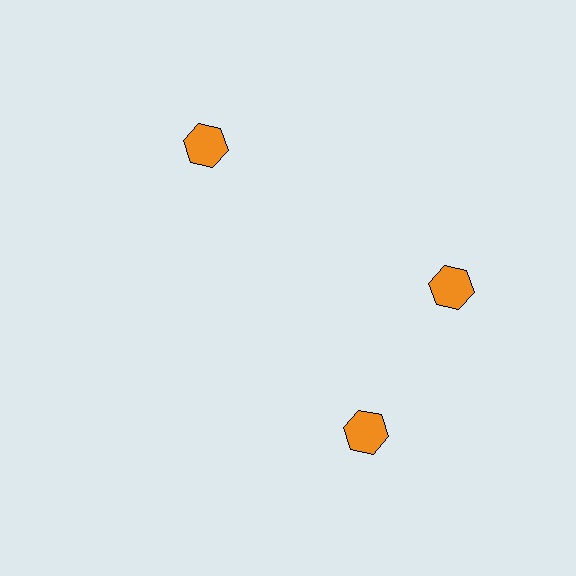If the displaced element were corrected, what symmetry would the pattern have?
It would have 3-fold rotational symmetry — the pattern would map onto itself every 120 degrees.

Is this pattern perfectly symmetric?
No. The 3 orange hexagons are arranged in a ring, but one element near the 7 o'clock position is rotated out of alignment along the ring, breaking the 3-fold rotational symmetry.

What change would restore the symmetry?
The symmetry would be restored by rotating it back into even spacing with its neighbors so that all 3 hexagons sit at equal angles and equal distance from the center.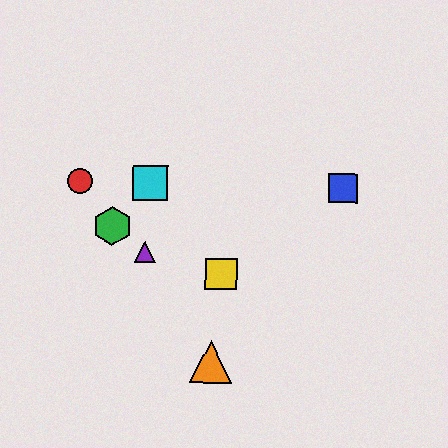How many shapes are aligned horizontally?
3 shapes (the red circle, the blue square, the cyan square) are aligned horizontally.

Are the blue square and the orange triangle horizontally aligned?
No, the blue square is at y≈188 and the orange triangle is at y≈361.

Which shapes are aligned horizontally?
The red circle, the blue square, the cyan square are aligned horizontally.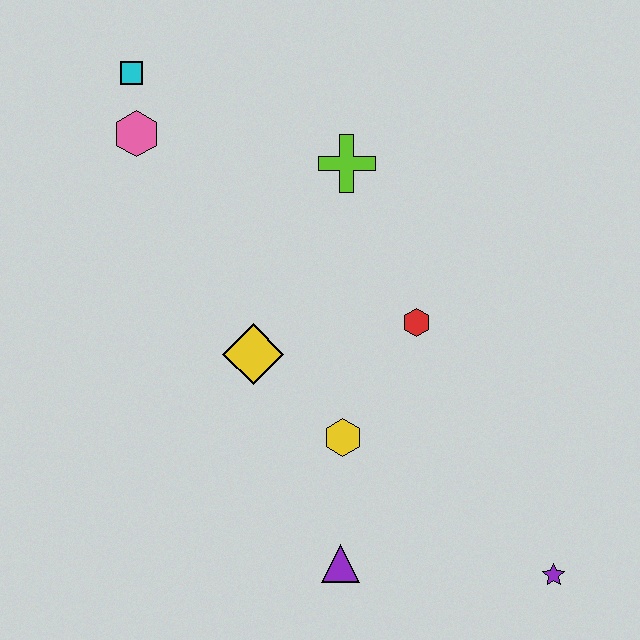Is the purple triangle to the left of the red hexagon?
Yes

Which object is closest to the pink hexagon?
The cyan square is closest to the pink hexagon.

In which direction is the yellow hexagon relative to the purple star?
The yellow hexagon is to the left of the purple star.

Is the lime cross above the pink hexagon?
No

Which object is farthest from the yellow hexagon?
The cyan square is farthest from the yellow hexagon.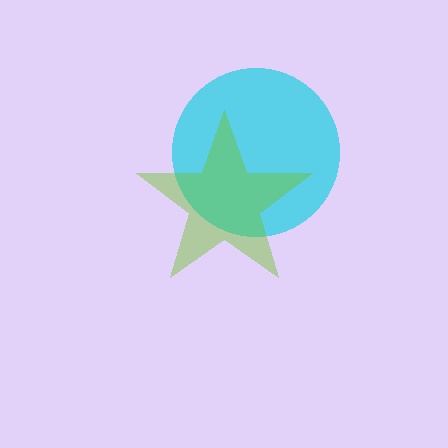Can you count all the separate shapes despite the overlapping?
Yes, there are 2 separate shapes.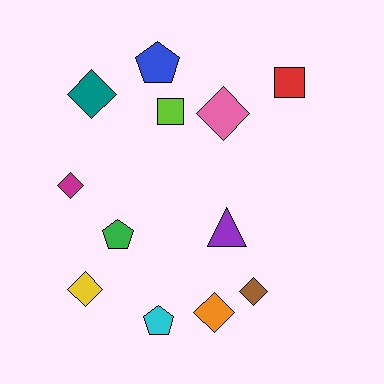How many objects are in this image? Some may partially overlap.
There are 12 objects.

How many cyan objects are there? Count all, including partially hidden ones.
There is 1 cyan object.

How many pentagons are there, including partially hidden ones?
There are 3 pentagons.